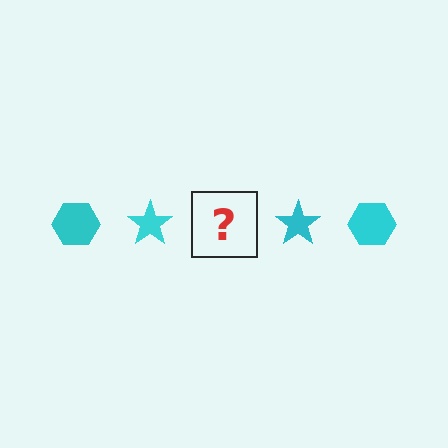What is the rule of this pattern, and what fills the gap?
The rule is that the pattern cycles through hexagon, star shapes in cyan. The gap should be filled with a cyan hexagon.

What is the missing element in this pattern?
The missing element is a cyan hexagon.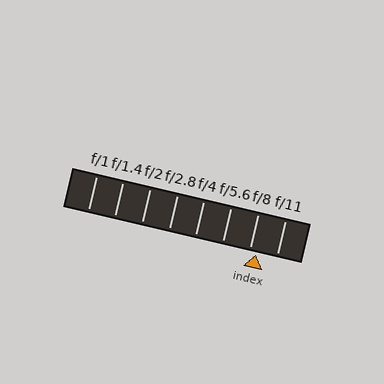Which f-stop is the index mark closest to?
The index mark is closest to f/8.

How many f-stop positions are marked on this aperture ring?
There are 8 f-stop positions marked.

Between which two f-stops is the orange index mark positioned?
The index mark is between f/8 and f/11.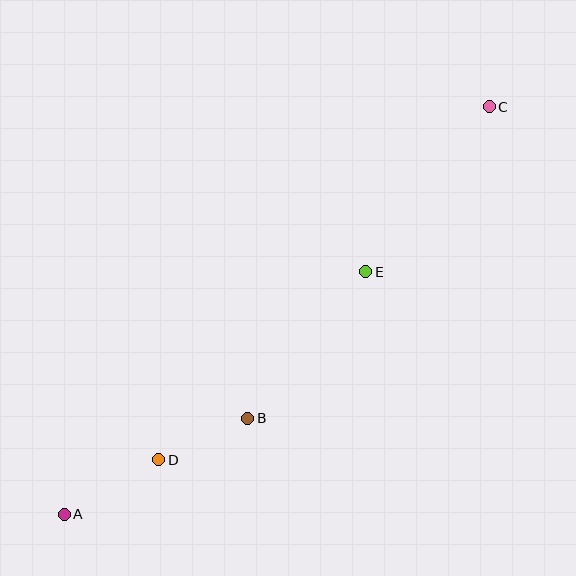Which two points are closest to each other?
Points B and D are closest to each other.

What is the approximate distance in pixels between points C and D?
The distance between C and D is approximately 483 pixels.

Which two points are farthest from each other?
Points A and C are farthest from each other.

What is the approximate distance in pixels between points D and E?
The distance between D and E is approximately 279 pixels.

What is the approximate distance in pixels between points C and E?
The distance between C and E is approximately 206 pixels.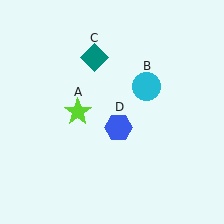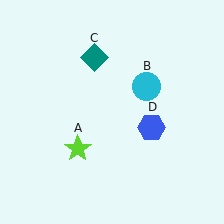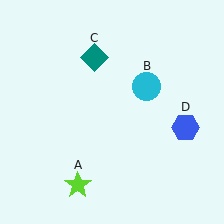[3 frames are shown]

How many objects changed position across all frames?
2 objects changed position: lime star (object A), blue hexagon (object D).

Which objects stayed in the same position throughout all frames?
Cyan circle (object B) and teal diamond (object C) remained stationary.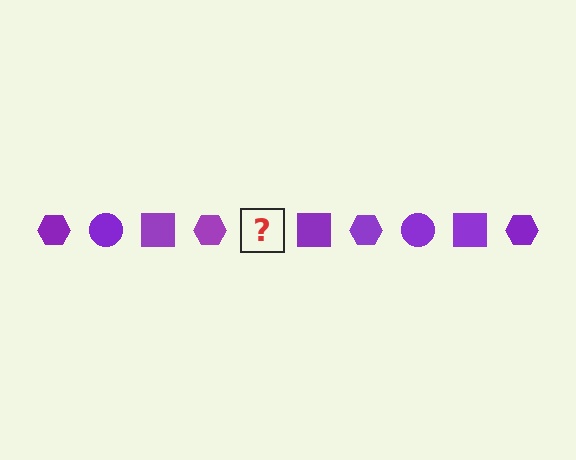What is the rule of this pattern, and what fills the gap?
The rule is that the pattern cycles through hexagon, circle, square shapes in purple. The gap should be filled with a purple circle.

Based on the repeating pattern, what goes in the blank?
The blank should be a purple circle.